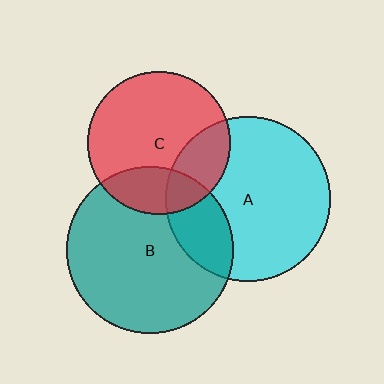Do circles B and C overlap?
Yes.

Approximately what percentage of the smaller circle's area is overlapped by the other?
Approximately 25%.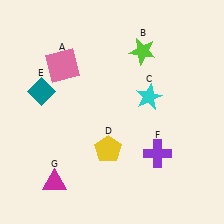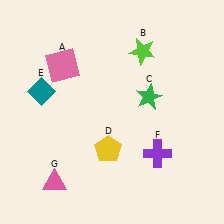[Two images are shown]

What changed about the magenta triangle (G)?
In Image 1, G is magenta. In Image 2, it changed to pink.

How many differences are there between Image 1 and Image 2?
There are 2 differences between the two images.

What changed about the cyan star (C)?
In Image 1, C is cyan. In Image 2, it changed to green.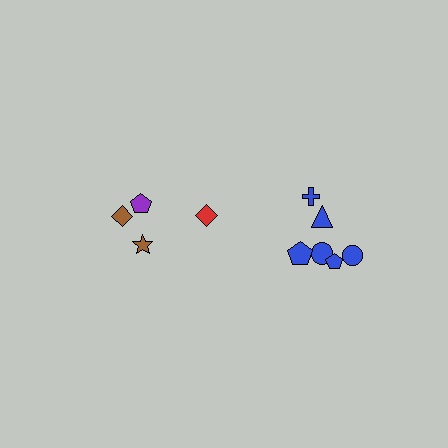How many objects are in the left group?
There are 4 objects.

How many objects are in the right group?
There are 6 objects.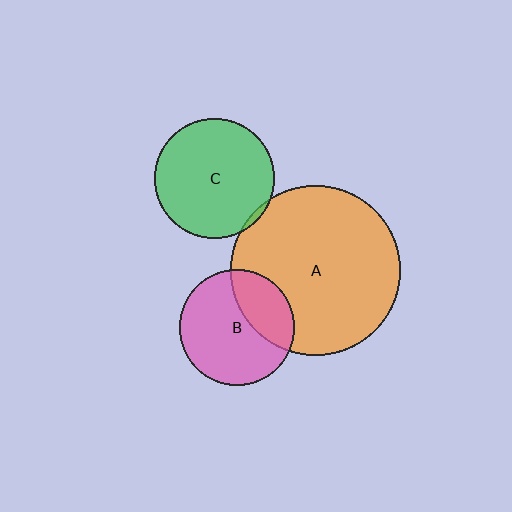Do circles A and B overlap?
Yes.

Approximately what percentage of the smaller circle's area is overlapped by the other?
Approximately 30%.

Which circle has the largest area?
Circle A (orange).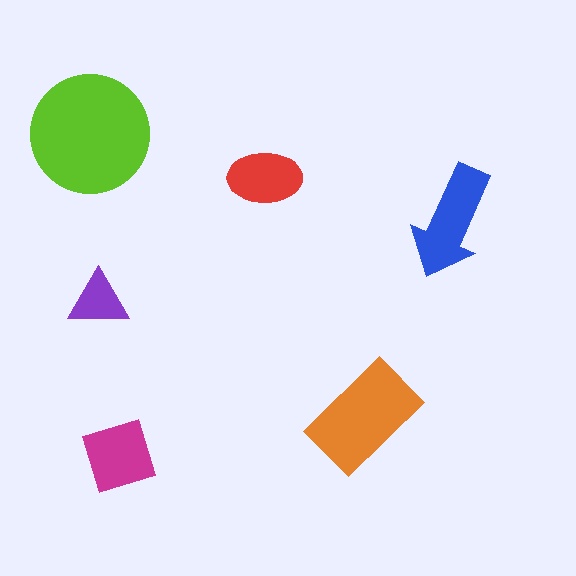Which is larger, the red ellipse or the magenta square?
The magenta square.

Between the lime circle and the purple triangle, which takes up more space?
The lime circle.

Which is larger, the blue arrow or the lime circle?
The lime circle.